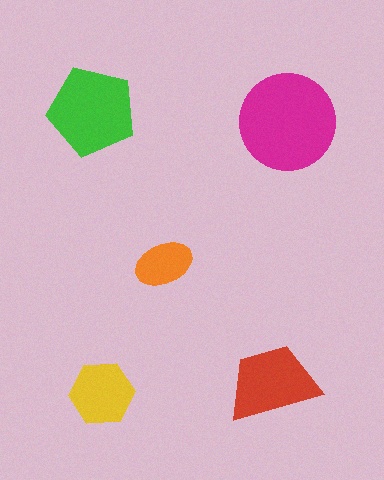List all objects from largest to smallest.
The magenta circle, the green pentagon, the red trapezoid, the yellow hexagon, the orange ellipse.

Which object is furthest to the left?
The green pentagon is leftmost.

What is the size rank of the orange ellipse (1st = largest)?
5th.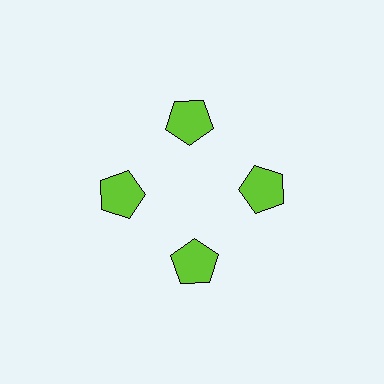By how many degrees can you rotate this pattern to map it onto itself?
The pattern maps onto itself every 90 degrees of rotation.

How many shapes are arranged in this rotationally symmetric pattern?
There are 4 shapes, arranged in 4 groups of 1.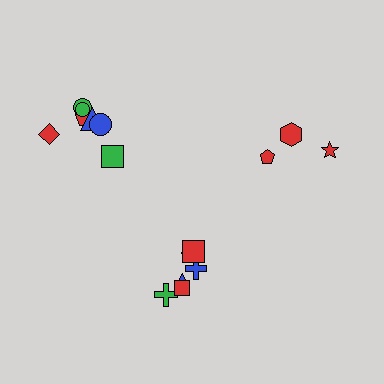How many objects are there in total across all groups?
There are 16 objects.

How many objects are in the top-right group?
There are 3 objects.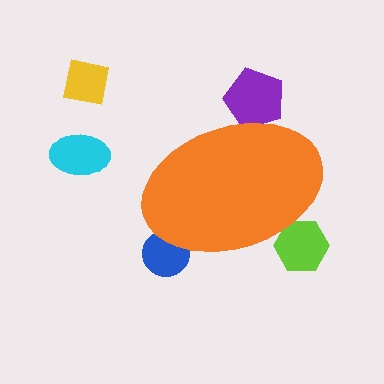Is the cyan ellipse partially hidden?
No, the cyan ellipse is fully visible.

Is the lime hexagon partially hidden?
Yes, the lime hexagon is partially hidden behind the orange ellipse.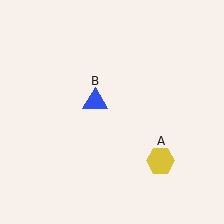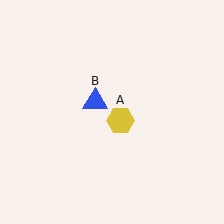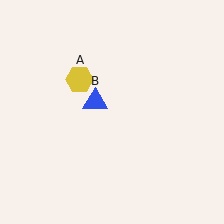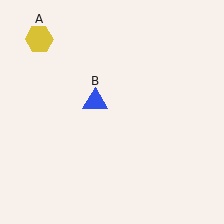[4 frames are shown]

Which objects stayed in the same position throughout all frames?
Blue triangle (object B) remained stationary.